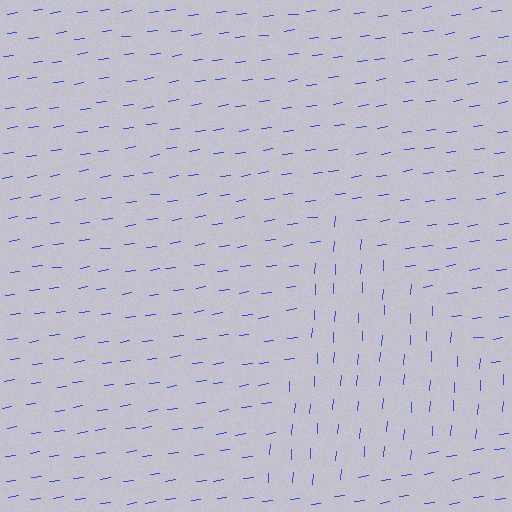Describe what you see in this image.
The image is filled with small blue line segments. A triangle region in the image has lines oriented differently from the surrounding lines, creating a visible texture boundary.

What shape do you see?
I see a triangle.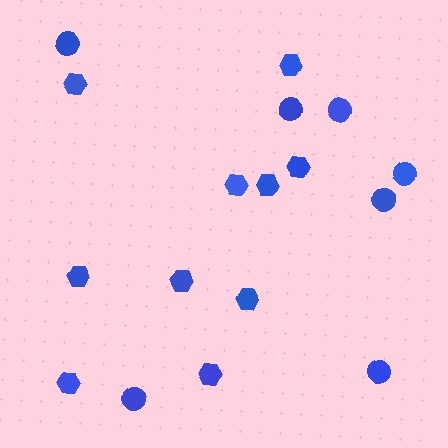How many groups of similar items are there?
There are 2 groups: one group of circles (7) and one group of hexagons (10).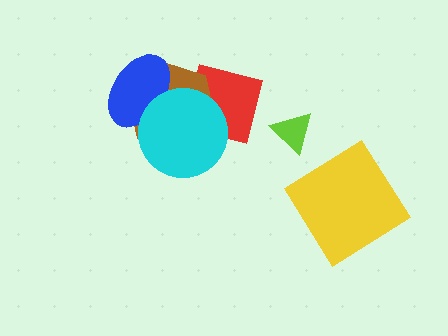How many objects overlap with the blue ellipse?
2 objects overlap with the blue ellipse.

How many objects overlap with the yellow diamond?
0 objects overlap with the yellow diamond.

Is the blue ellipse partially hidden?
Yes, it is partially covered by another shape.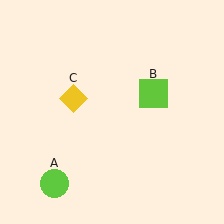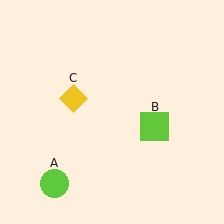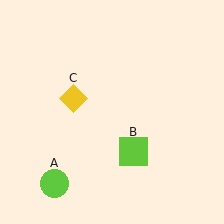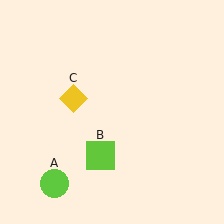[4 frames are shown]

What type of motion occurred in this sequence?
The lime square (object B) rotated clockwise around the center of the scene.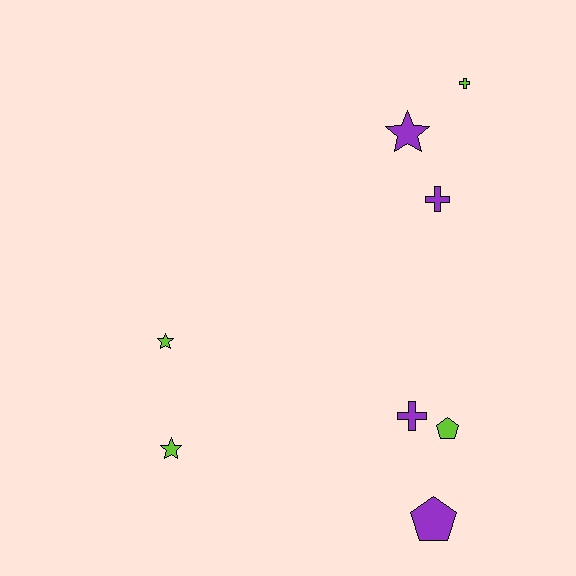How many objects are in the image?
There are 8 objects.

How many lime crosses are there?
There is 1 lime cross.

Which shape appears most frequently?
Star, with 3 objects.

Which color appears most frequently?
Lime, with 4 objects.